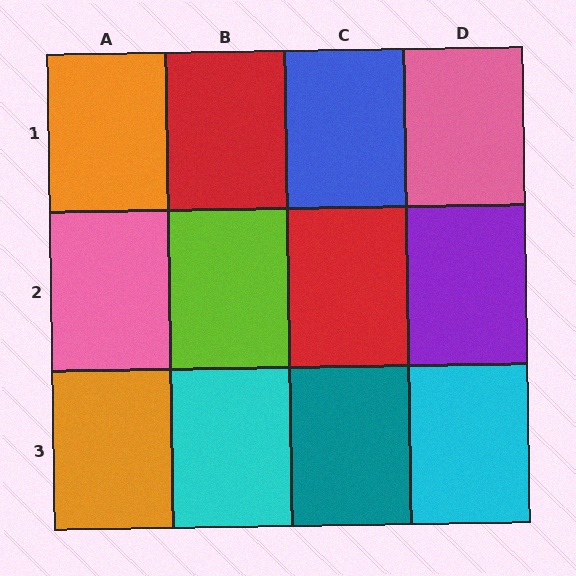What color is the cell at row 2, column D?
Purple.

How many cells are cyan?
2 cells are cyan.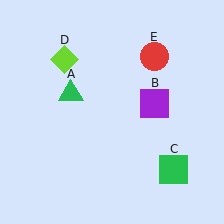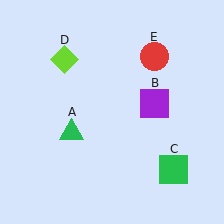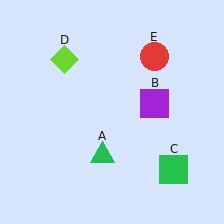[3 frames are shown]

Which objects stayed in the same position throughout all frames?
Purple square (object B) and green square (object C) and lime diamond (object D) and red circle (object E) remained stationary.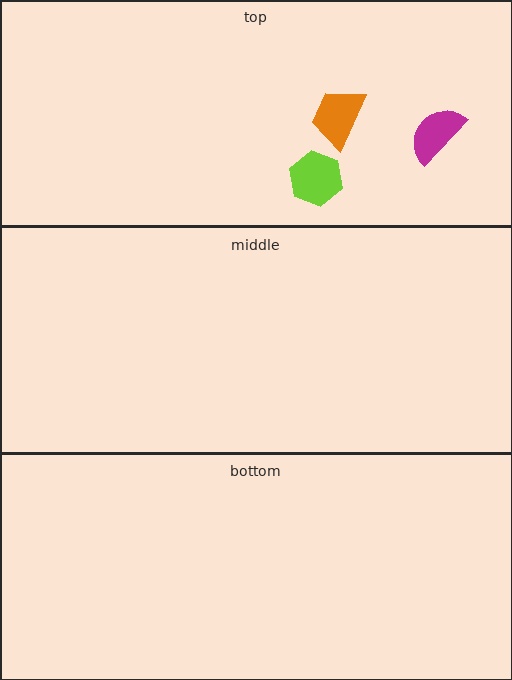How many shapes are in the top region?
3.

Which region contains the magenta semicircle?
The top region.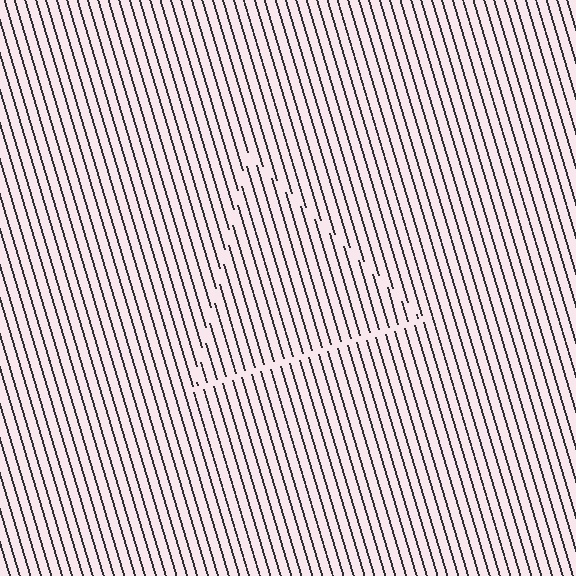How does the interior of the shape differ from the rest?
The interior of the shape contains the same grating, shifted by half a period — the contour is defined by the phase discontinuity where line-ends from the inner and outer gratings abut.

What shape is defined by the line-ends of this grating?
An illusory triangle. The interior of the shape contains the same grating, shifted by half a period — the contour is defined by the phase discontinuity where line-ends from the inner and outer gratings abut.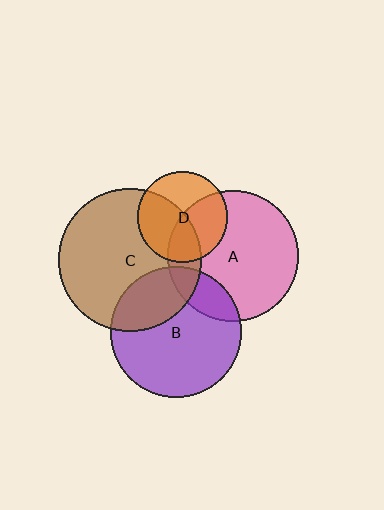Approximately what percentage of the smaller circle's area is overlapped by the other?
Approximately 45%.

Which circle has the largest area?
Circle C (brown).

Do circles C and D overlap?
Yes.